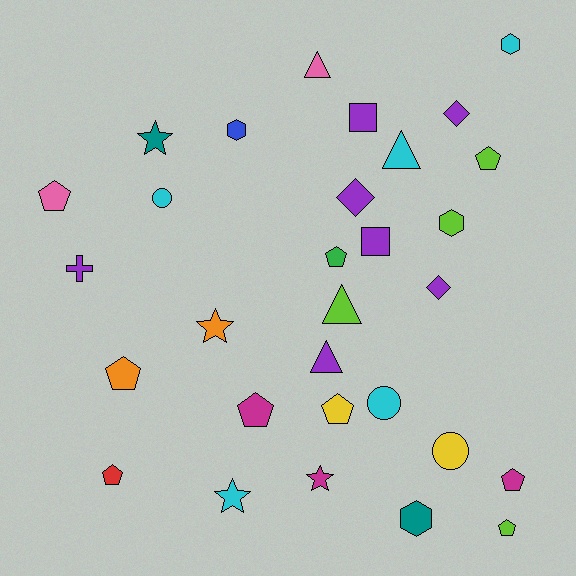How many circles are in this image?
There are 3 circles.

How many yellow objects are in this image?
There are 2 yellow objects.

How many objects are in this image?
There are 30 objects.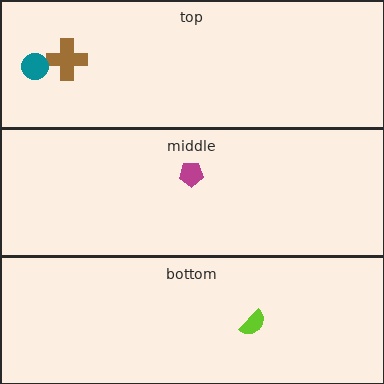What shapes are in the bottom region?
The lime semicircle.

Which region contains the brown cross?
The top region.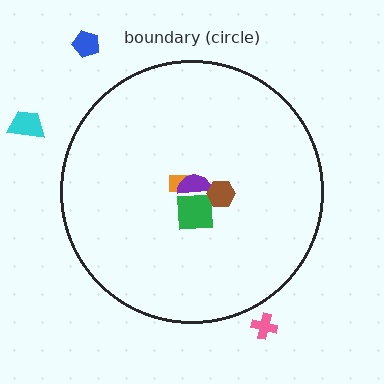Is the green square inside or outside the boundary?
Inside.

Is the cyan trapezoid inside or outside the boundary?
Outside.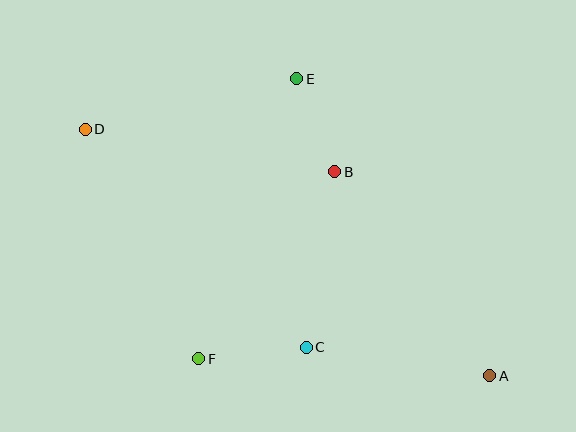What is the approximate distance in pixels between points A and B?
The distance between A and B is approximately 256 pixels.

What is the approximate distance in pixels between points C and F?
The distance between C and F is approximately 108 pixels.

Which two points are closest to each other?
Points B and E are closest to each other.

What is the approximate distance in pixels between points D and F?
The distance between D and F is approximately 256 pixels.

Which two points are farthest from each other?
Points A and D are farthest from each other.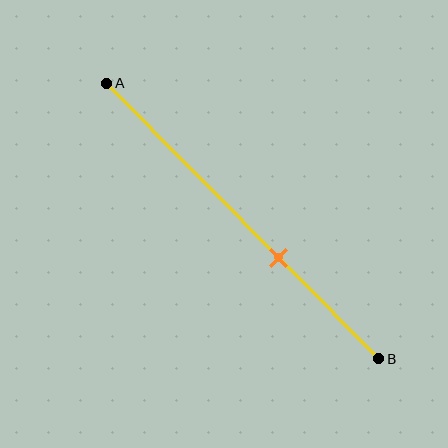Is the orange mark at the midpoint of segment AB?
No, the mark is at about 65% from A, not at the 50% midpoint.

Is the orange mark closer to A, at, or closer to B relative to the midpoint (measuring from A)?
The orange mark is closer to point B than the midpoint of segment AB.